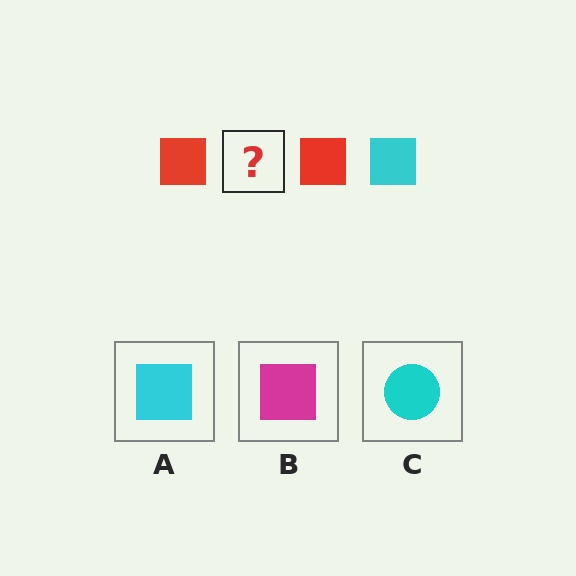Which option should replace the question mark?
Option A.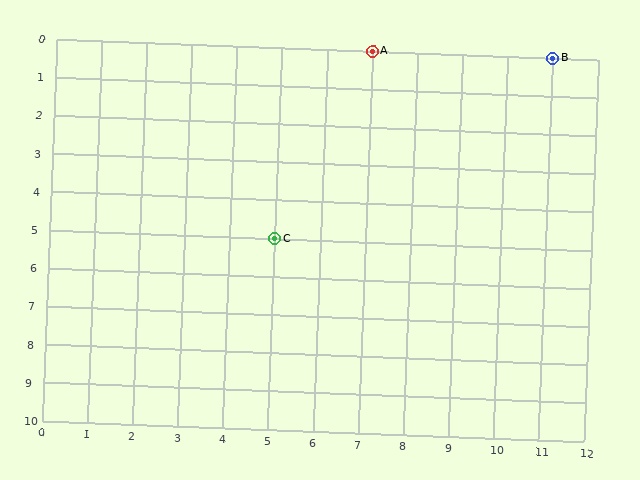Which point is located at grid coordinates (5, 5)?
Point C is at (5, 5).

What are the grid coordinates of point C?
Point C is at grid coordinates (5, 5).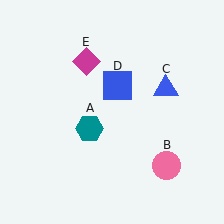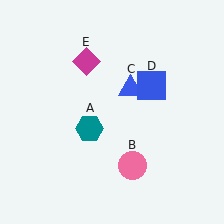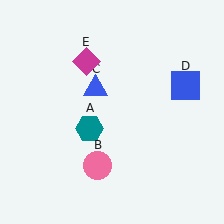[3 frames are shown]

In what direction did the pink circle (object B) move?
The pink circle (object B) moved left.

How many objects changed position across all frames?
3 objects changed position: pink circle (object B), blue triangle (object C), blue square (object D).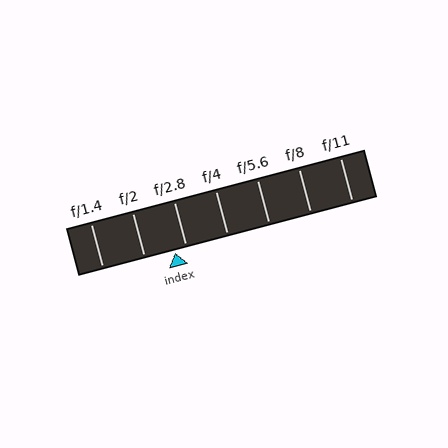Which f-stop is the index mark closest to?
The index mark is closest to f/2.8.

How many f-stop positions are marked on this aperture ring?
There are 7 f-stop positions marked.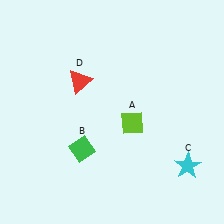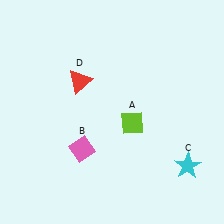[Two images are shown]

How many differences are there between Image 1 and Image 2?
There is 1 difference between the two images.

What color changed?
The diamond (B) changed from green in Image 1 to pink in Image 2.